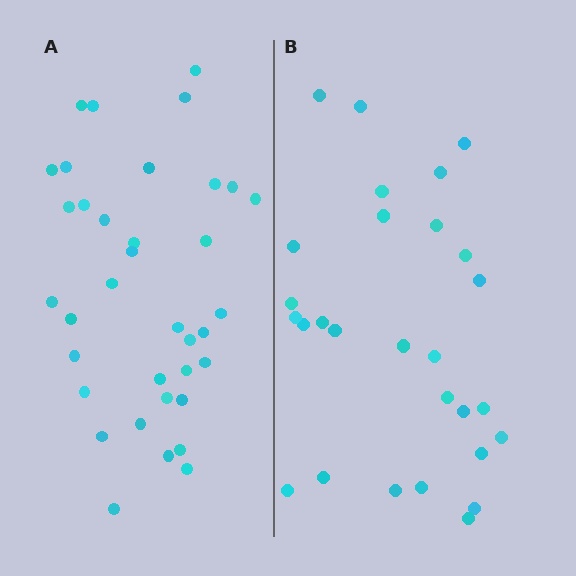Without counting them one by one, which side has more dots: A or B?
Region A (the left region) has more dots.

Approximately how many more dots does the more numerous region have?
Region A has roughly 8 or so more dots than region B.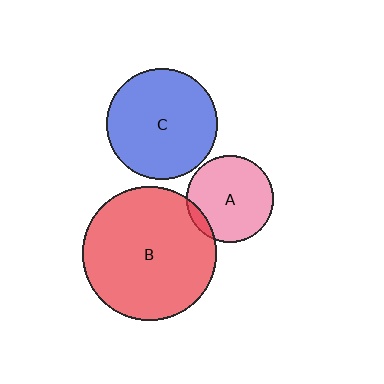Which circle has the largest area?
Circle B (red).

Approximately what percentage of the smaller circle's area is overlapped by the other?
Approximately 5%.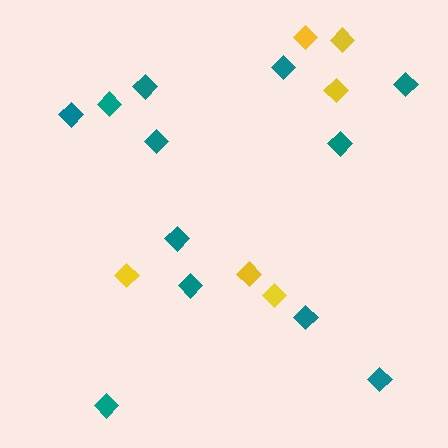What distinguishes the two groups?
There are 2 groups: one group of teal diamonds (12) and one group of yellow diamonds (6).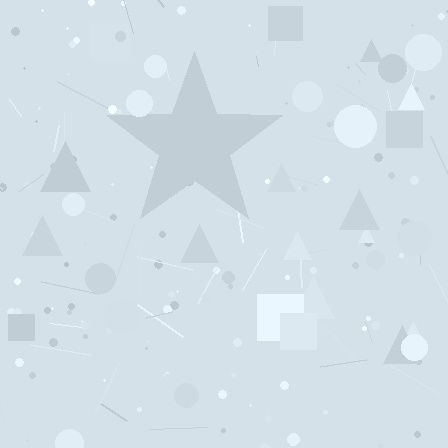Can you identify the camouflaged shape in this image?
The camouflaged shape is a star.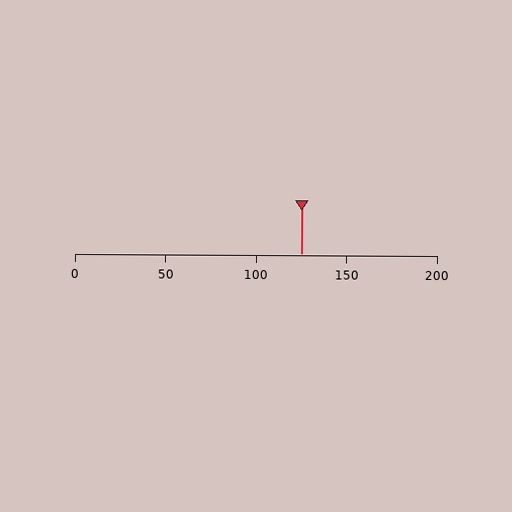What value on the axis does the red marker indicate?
The marker indicates approximately 125.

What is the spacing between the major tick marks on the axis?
The major ticks are spaced 50 apart.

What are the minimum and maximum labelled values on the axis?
The axis runs from 0 to 200.